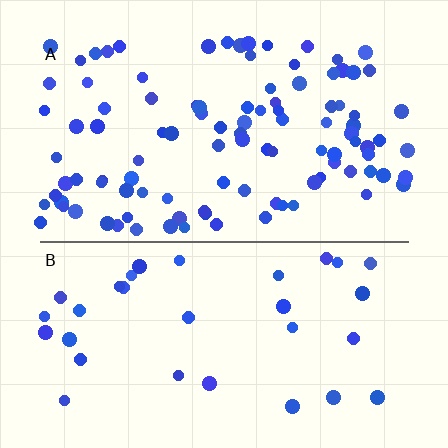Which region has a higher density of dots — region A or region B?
A (the top).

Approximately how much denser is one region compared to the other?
Approximately 3.2× — region A over region B.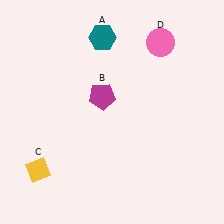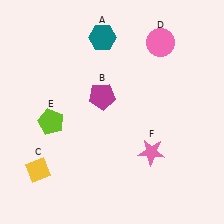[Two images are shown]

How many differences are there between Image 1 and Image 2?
There are 2 differences between the two images.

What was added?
A lime pentagon (E), a pink star (F) were added in Image 2.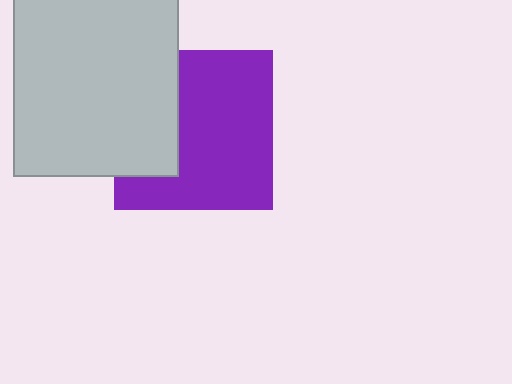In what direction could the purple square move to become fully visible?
The purple square could move right. That would shift it out from behind the light gray rectangle entirely.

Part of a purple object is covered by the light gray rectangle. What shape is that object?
It is a square.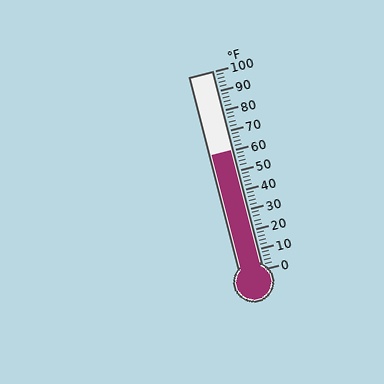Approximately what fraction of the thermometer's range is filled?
The thermometer is filled to approximately 60% of its range.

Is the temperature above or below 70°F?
The temperature is below 70°F.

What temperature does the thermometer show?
The thermometer shows approximately 60°F.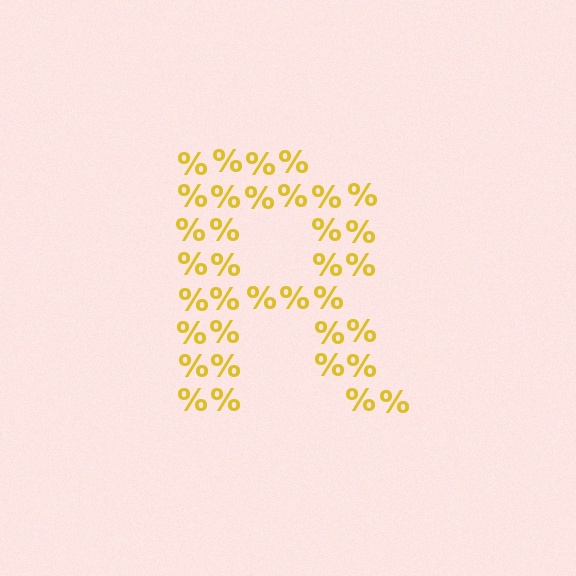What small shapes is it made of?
It is made of small percent signs.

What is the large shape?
The large shape is the letter R.